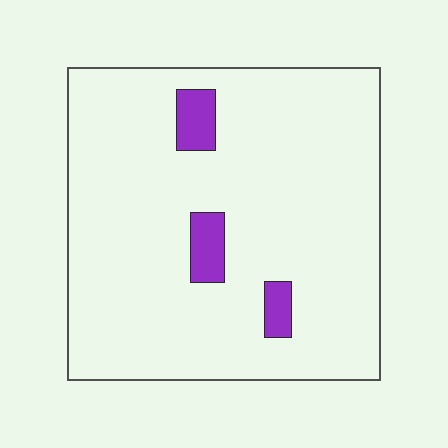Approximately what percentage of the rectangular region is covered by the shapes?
Approximately 5%.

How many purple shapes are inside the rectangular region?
3.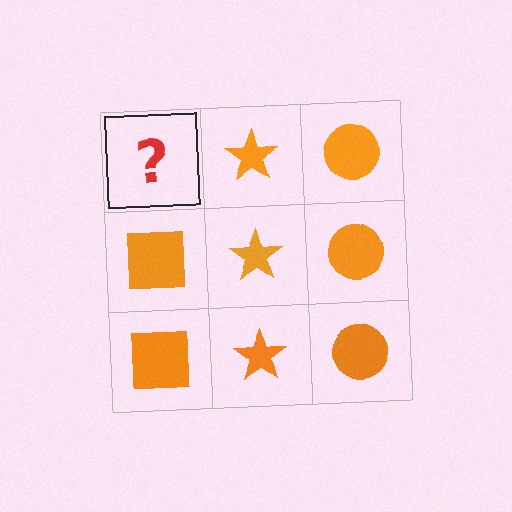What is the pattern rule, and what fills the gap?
The rule is that each column has a consistent shape. The gap should be filled with an orange square.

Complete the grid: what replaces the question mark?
The question mark should be replaced with an orange square.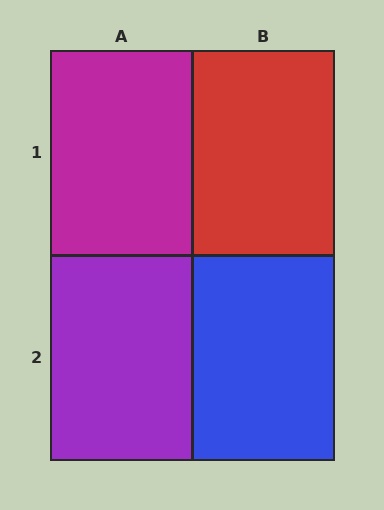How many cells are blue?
1 cell is blue.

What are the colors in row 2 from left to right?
Purple, blue.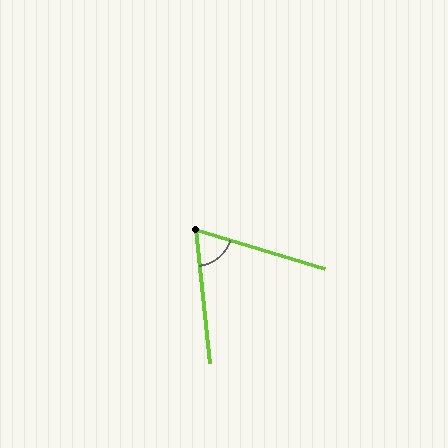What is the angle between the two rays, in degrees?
Approximately 67 degrees.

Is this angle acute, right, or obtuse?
It is acute.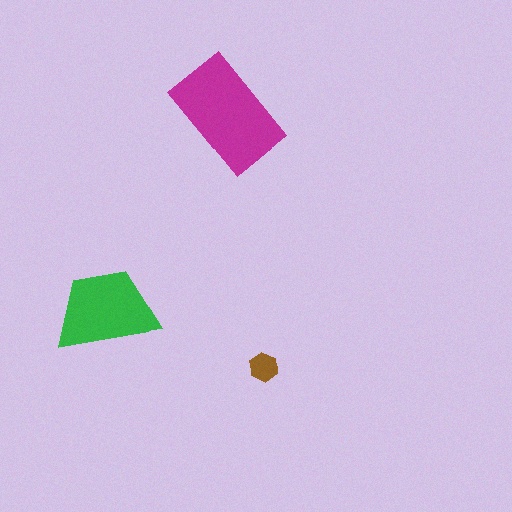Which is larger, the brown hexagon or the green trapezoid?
The green trapezoid.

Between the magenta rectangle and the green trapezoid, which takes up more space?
The magenta rectangle.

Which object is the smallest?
The brown hexagon.